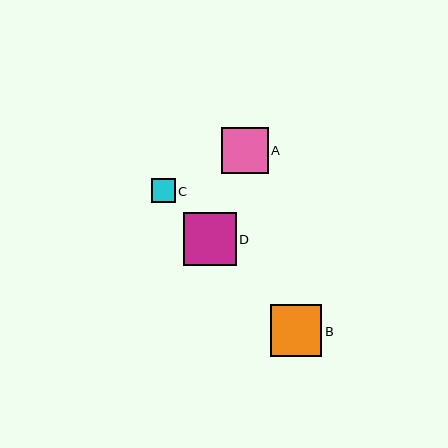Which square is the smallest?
Square C is the smallest with a size of approximately 24 pixels.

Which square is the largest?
Square D is the largest with a size of approximately 53 pixels.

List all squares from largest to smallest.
From largest to smallest: D, B, A, C.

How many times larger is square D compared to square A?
Square D is approximately 1.1 times the size of square A.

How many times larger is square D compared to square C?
Square D is approximately 2.2 times the size of square C.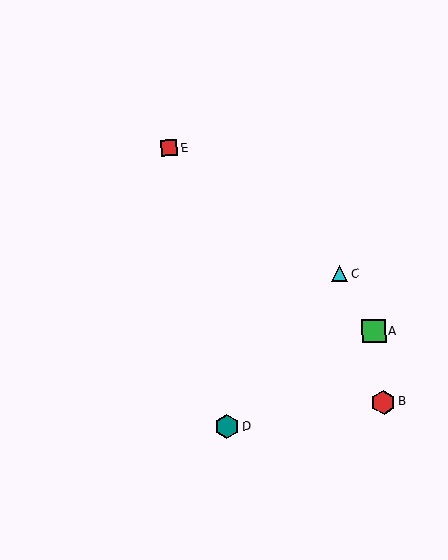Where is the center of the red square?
The center of the red square is at (169, 148).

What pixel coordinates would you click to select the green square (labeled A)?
Click at (374, 331) to select the green square A.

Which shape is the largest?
The red hexagon (labeled B) is the largest.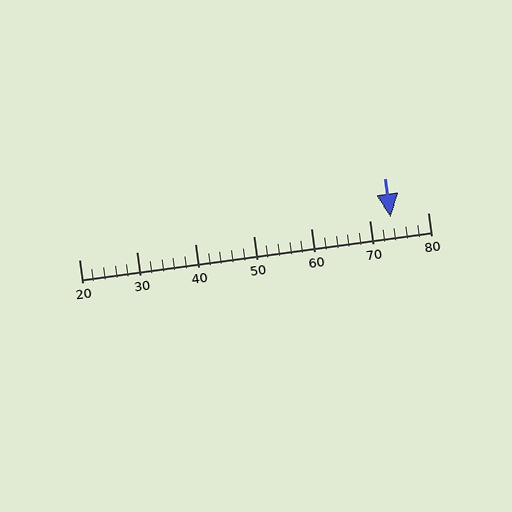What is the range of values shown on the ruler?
The ruler shows values from 20 to 80.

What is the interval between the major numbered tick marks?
The major tick marks are spaced 10 units apart.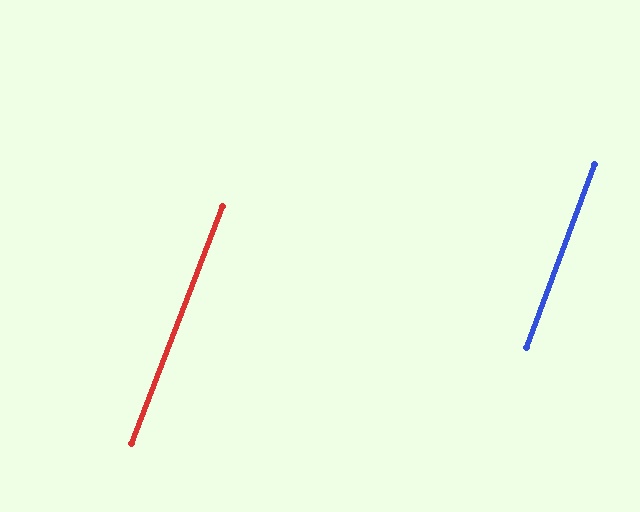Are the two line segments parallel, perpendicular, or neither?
Parallel — their directions differ by only 0.6°.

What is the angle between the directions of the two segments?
Approximately 1 degree.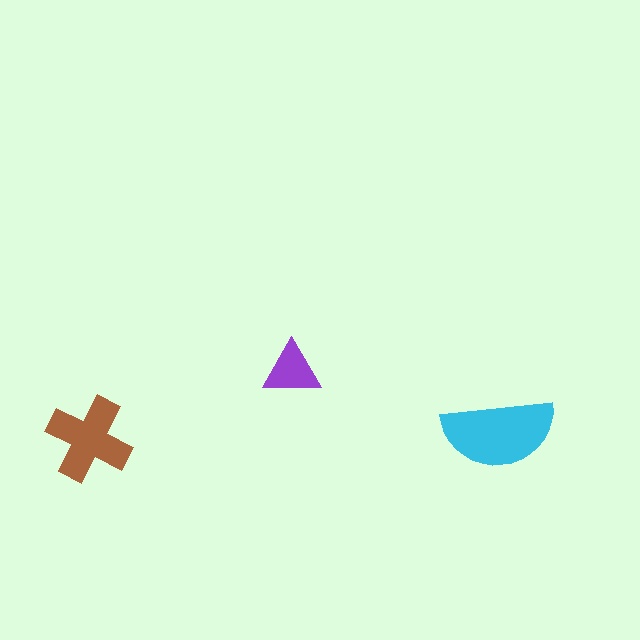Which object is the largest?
The cyan semicircle.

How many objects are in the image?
There are 3 objects in the image.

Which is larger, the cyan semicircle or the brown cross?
The cyan semicircle.